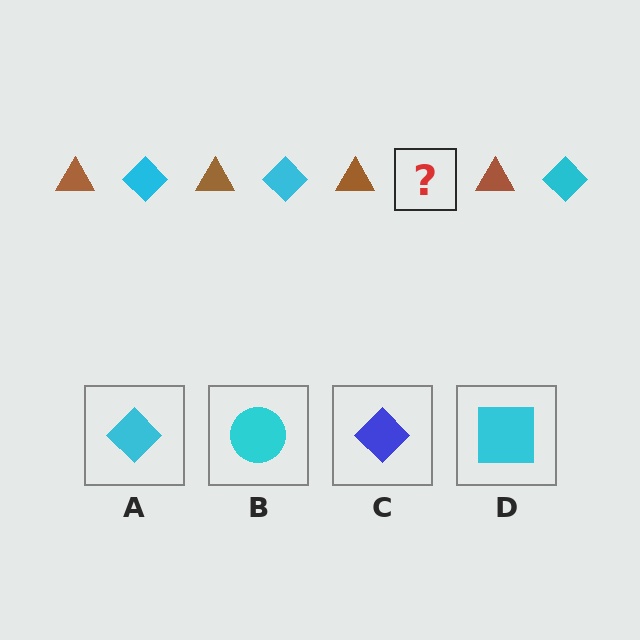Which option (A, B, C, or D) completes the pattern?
A.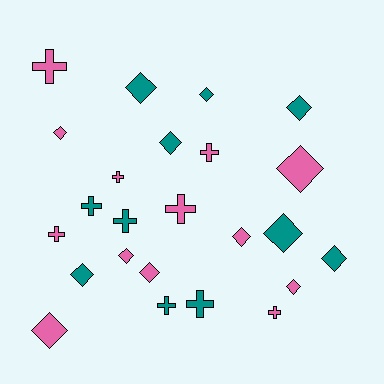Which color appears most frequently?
Pink, with 13 objects.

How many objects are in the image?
There are 24 objects.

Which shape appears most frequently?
Diamond, with 14 objects.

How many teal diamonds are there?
There are 7 teal diamonds.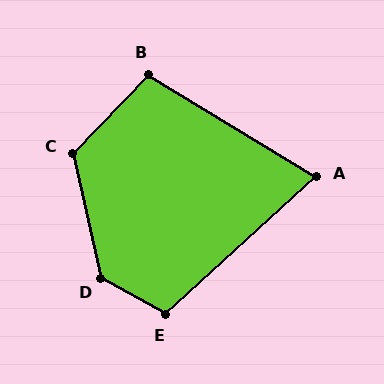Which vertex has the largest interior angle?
D, at approximately 132 degrees.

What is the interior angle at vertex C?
Approximately 123 degrees (obtuse).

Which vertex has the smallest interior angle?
A, at approximately 74 degrees.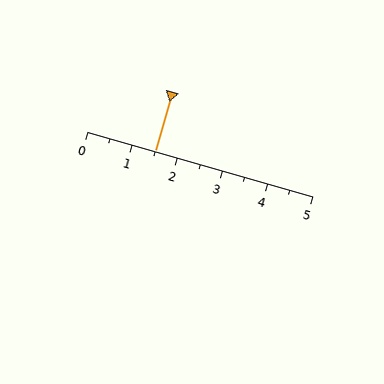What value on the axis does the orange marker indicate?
The marker indicates approximately 1.5.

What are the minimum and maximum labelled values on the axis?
The axis runs from 0 to 5.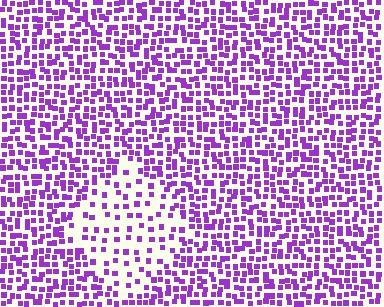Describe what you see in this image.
The image contains small purple elements arranged at two different densities. A diamond-shaped region is visible where the elements are less densely packed than the surrounding area.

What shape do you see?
I see a diamond.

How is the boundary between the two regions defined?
The boundary is defined by a change in element density (approximately 2.2x ratio). All elements are the same color, size, and shape.